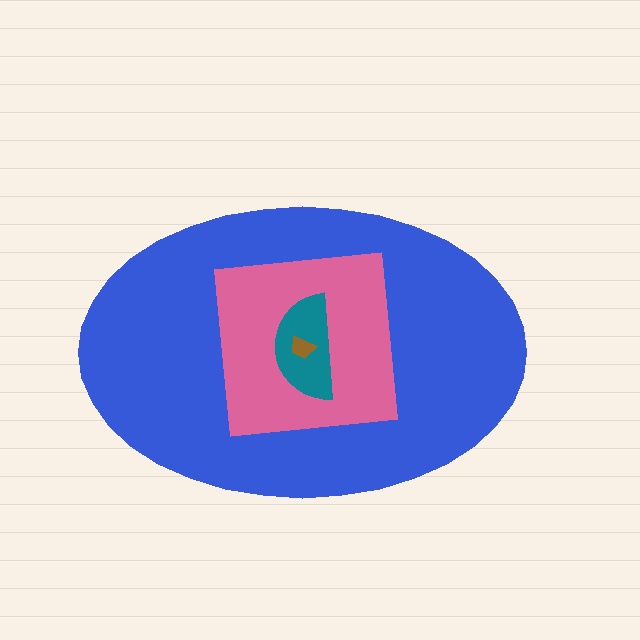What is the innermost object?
The brown trapezoid.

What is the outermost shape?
The blue ellipse.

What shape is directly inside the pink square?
The teal semicircle.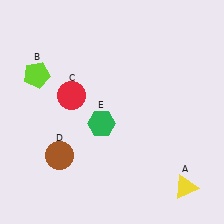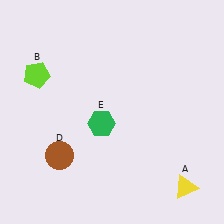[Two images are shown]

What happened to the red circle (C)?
The red circle (C) was removed in Image 2. It was in the top-left area of Image 1.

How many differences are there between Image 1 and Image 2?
There is 1 difference between the two images.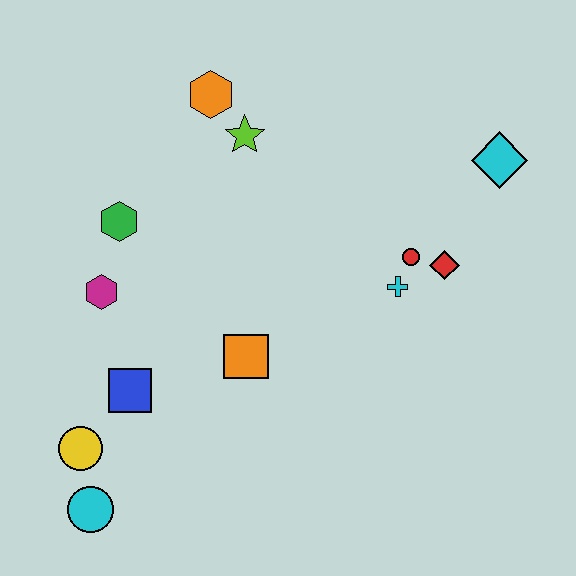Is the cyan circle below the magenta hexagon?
Yes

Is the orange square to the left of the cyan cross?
Yes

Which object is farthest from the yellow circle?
The cyan diamond is farthest from the yellow circle.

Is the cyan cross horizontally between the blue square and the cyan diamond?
Yes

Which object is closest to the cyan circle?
The yellow circle is closest to the cyan circle.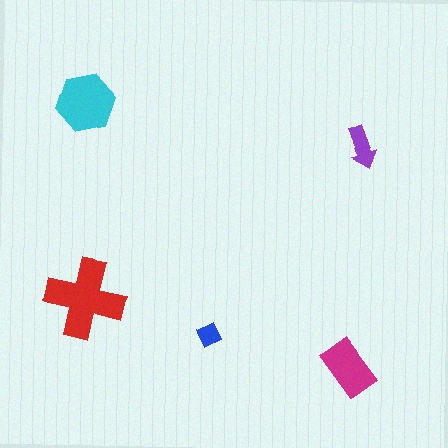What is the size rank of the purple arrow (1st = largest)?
4th.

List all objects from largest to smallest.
The red cross, the cyan hexagon, the magenta rectangle, the purple arrow, the blue diamond.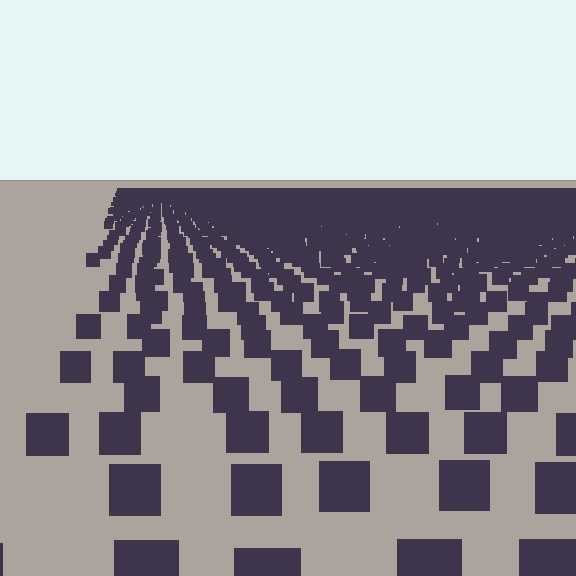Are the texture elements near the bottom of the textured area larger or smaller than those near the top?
Larger. Near the bottom, elements are closer to the viewer and appear at a bigger on-screen size.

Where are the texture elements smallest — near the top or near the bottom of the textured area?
Near the top.